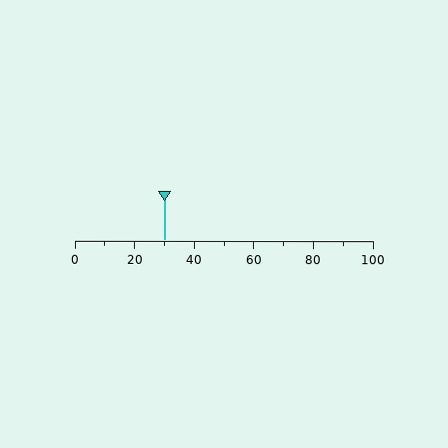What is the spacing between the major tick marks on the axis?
The major ticks are spaced 20 apart.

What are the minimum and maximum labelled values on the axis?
The axis runs from 0 to 100.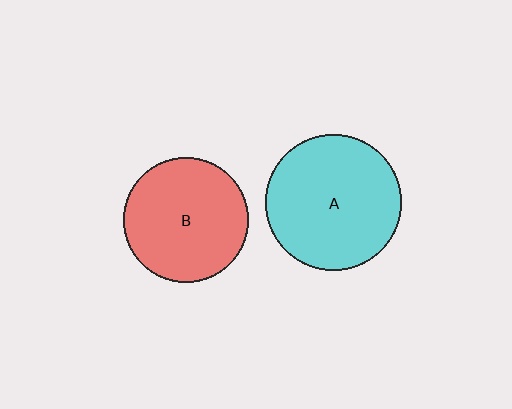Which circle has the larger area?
Circle A (cyan).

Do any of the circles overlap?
No, none of the circles overlap.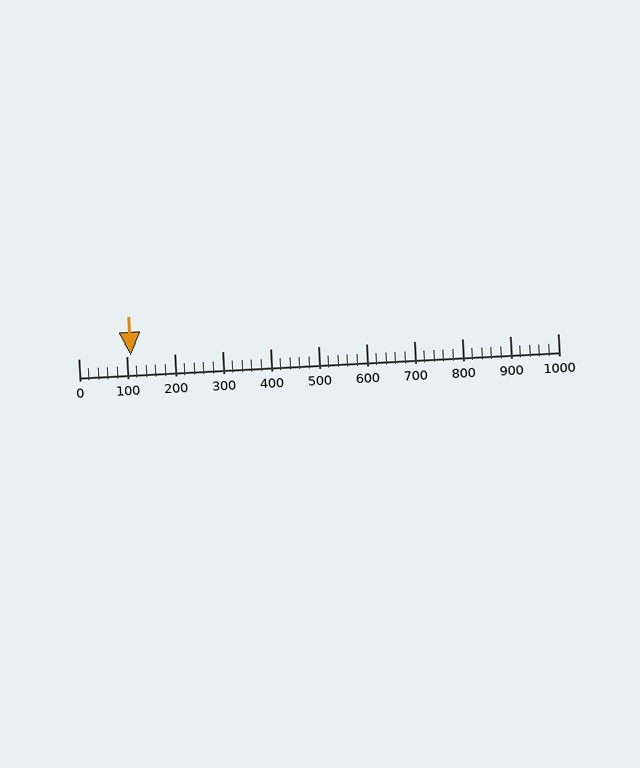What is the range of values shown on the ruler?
The ruler shows values from 0 to 1000.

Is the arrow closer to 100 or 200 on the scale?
The arrow is closer to 100.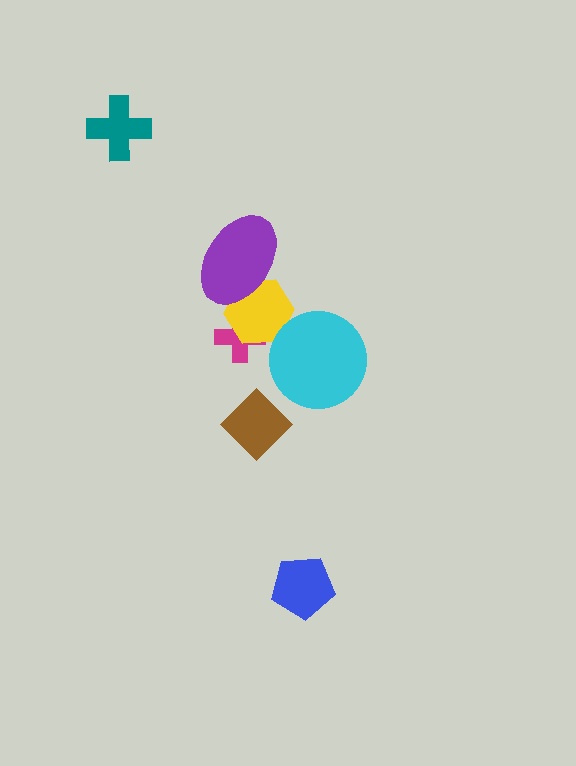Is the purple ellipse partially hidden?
No, no other shape covers it.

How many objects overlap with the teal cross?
0 objects overlap with the teal cross.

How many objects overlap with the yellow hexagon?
2 objects overlap with the yellow hexagon.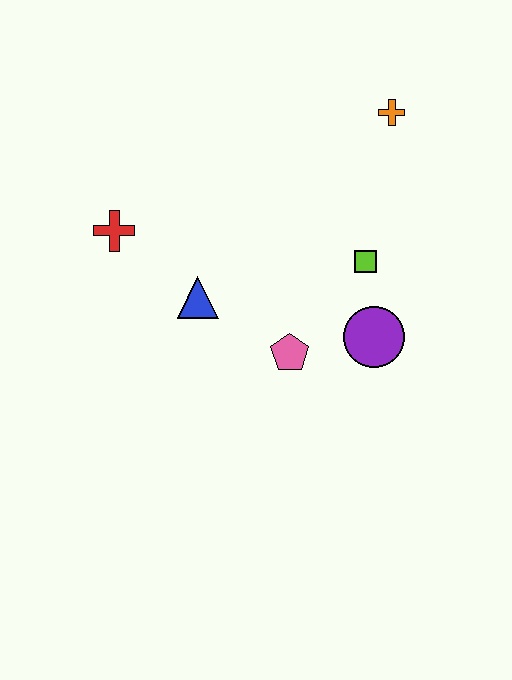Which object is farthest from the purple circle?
The red cross is farthest from the purple circle.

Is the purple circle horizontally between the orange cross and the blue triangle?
Yes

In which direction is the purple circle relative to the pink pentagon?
The purple circle is to the right of the pink pentagon.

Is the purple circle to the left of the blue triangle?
No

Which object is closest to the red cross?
The blue triangle is closest to the red cross.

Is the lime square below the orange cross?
Yes